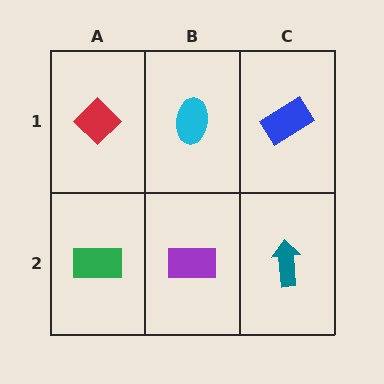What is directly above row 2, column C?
A blue rectangle.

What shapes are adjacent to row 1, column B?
A purple rectangle (row 2, column B), a red diamond (row 1, column A), a blue rectangle (row 1, column C).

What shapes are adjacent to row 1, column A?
A green rectangle (row 2, column A), a cyan ellipse (row 1, column B).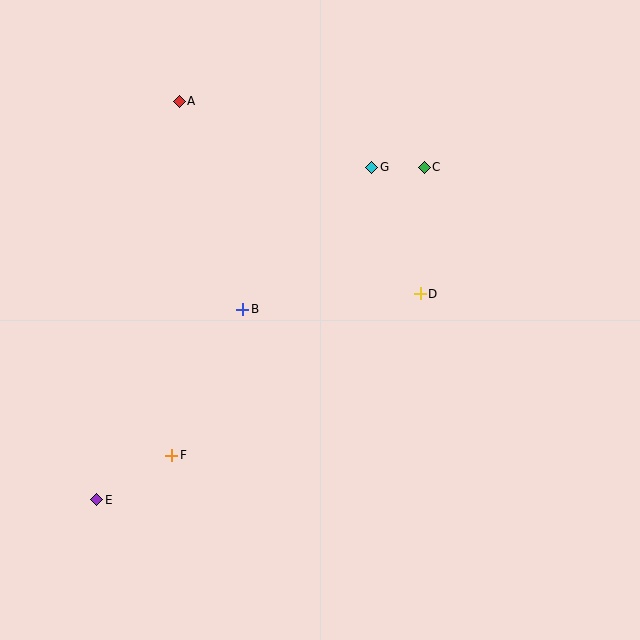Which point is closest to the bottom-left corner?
Point E is closest to the bottom-left corner.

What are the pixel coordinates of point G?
Point G is at (372, 167).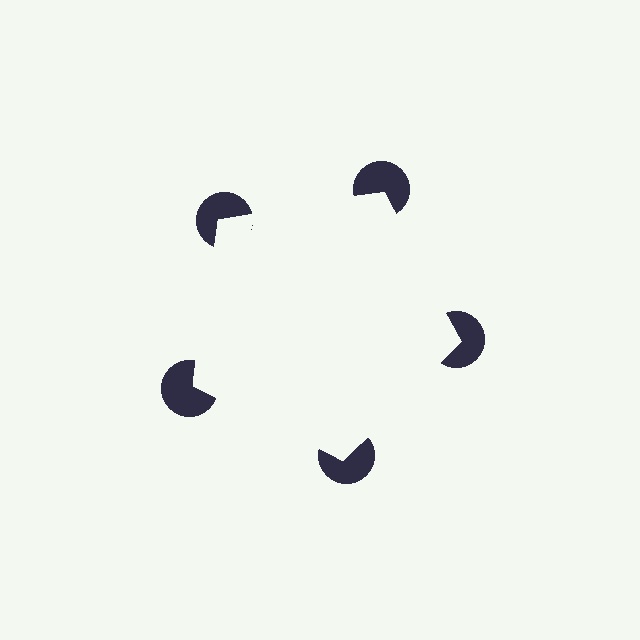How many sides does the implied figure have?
5 sides.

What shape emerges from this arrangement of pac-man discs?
An illusory pentagon — its edges are inferred from the aligned wedge cuts in the pac-man discs, not physically drawn.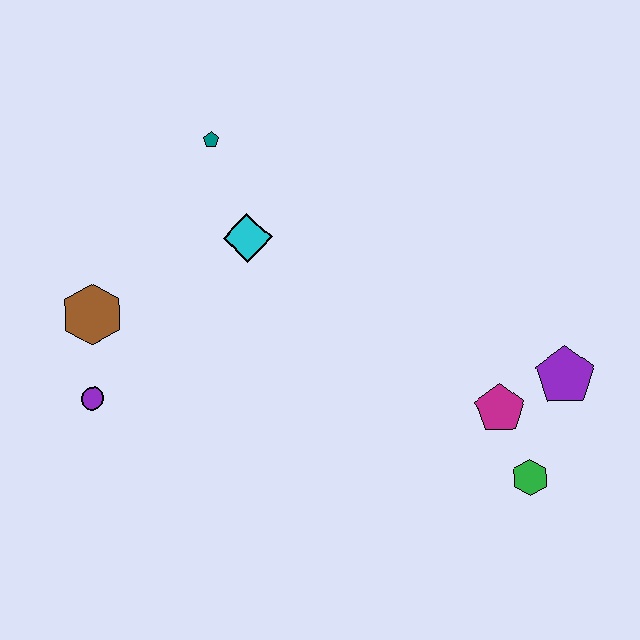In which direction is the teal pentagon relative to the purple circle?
The teal pentagon is above the purple circle.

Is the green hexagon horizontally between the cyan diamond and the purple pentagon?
Yes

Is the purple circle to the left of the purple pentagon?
Yes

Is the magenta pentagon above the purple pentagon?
No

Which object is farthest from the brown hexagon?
The purple pentagon is farthest from the brown hexagon.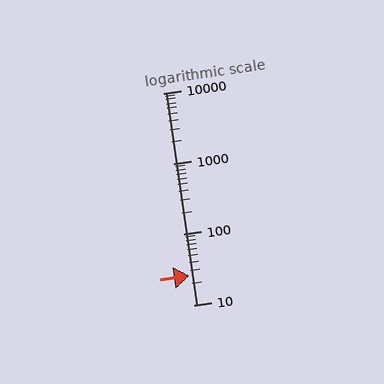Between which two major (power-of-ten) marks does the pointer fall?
The pointer is between 10 and 100.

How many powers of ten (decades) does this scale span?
The scale spans 3 decades, from 10 to 10000.